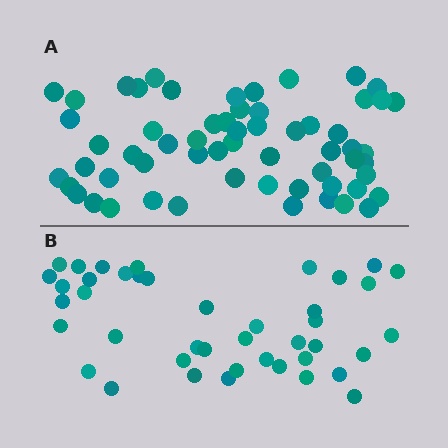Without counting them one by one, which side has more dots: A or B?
Region A (the top region) has more dots.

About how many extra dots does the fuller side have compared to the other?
Region A has approximately 20 more dots than region B.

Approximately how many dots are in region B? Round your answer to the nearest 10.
About 40 dots. (The exact count is 42, which rounds to 40.)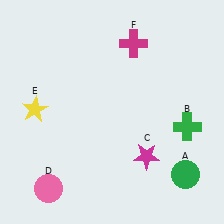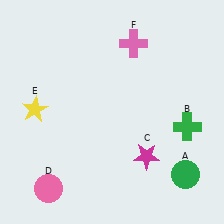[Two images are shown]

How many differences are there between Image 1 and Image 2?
There is 1 difference between the two images.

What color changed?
The cross (F) changed from magenta in Image 1 to pink in Image 2.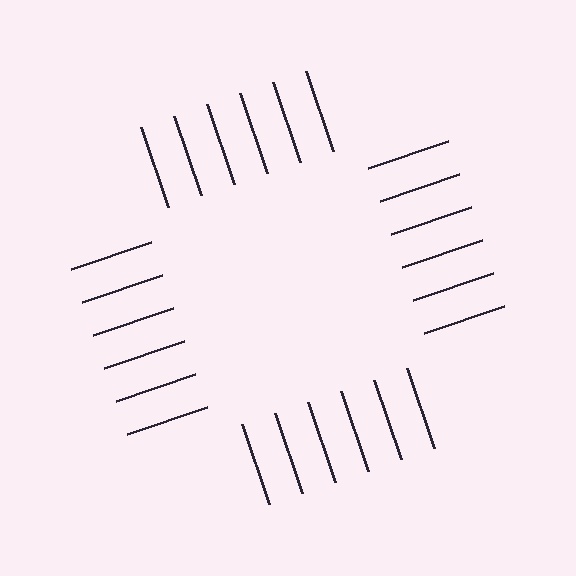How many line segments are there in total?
24 — 6 along each of the 4 edges.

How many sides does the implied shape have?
4 sides — the line-ends trace a square.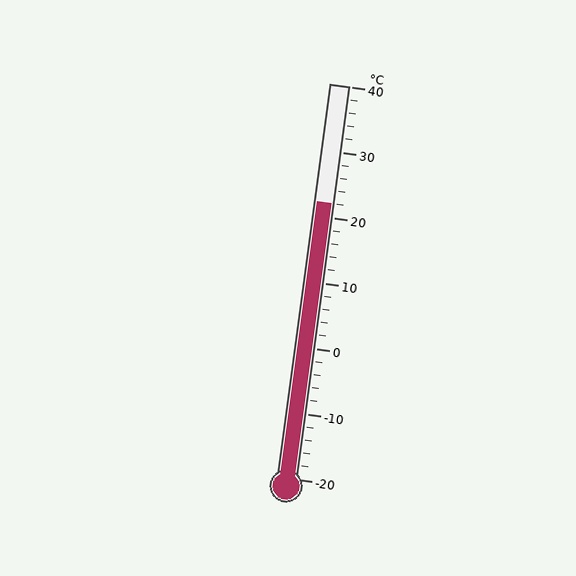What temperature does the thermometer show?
The thermometer shows approximately 22°C.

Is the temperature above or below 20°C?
The temperature is above 20°C.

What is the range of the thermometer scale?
The thermometer scale ranges from -20°C to 40°C.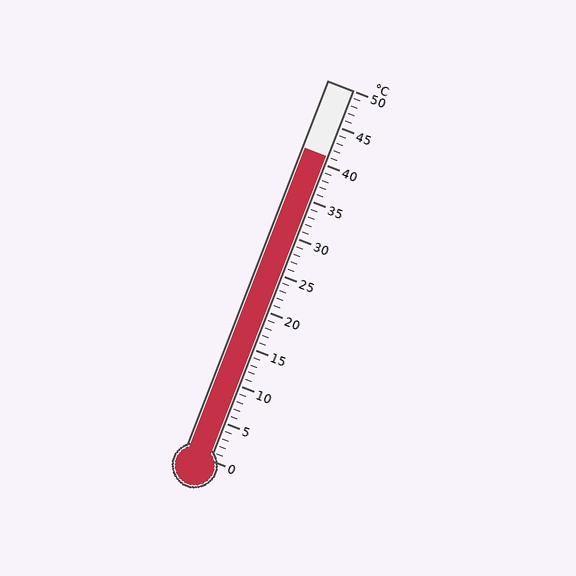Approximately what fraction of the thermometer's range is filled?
The thermometer is filled to approximately 80% of its range.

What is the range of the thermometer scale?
The thermometer scale ranges from 0°C to 50°C.